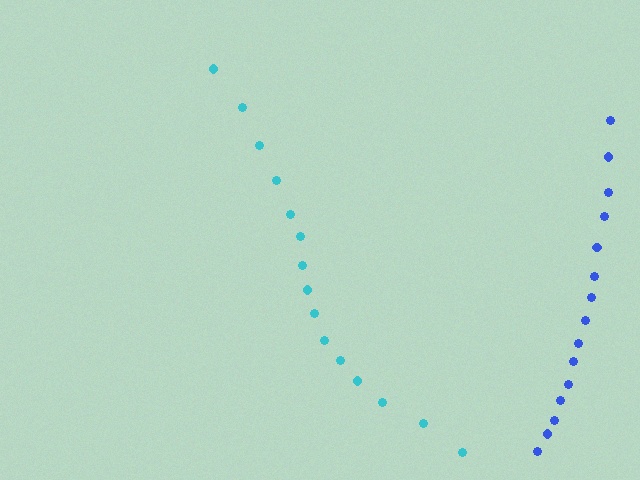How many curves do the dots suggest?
There are 2 distinct paths.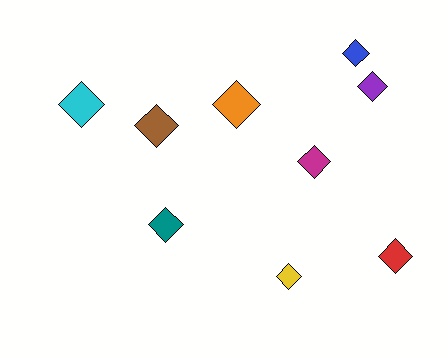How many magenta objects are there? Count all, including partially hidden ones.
There is 1 magenta object.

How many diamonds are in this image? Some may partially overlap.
There are 9 diamonds.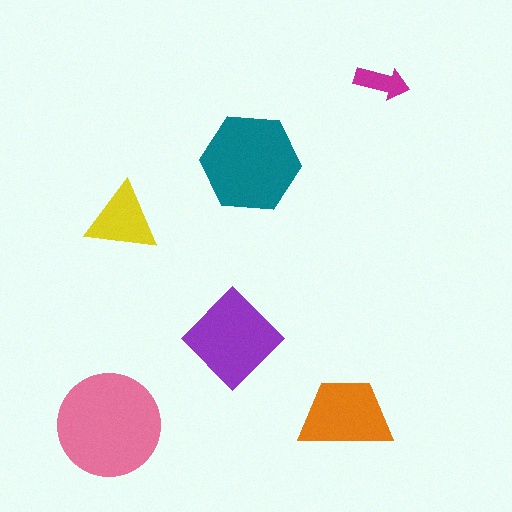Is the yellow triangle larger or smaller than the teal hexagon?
Smaller.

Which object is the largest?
The pink circle.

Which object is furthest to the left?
The pink circle is leftmost.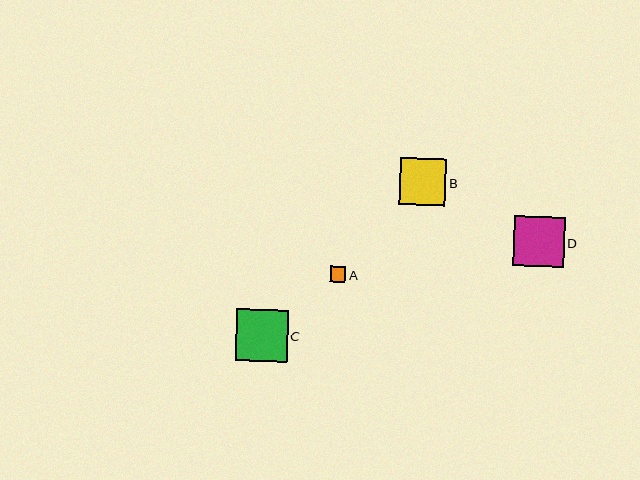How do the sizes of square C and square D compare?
Square C and square D are approximately the same size.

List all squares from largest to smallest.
From largest to smallest: C, D, B, A.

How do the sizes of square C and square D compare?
Square C and square D are approximately the same size.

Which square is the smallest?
Square A is the smallest with a size of approximately 16 pixels.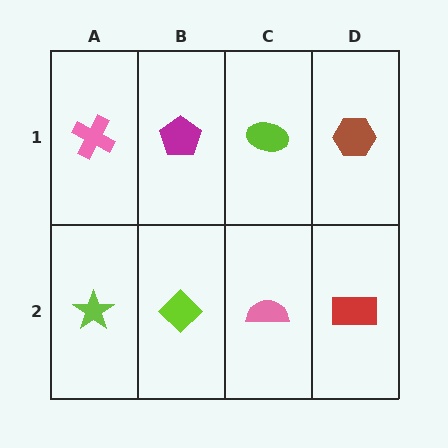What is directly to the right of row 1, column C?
A brown hexagon.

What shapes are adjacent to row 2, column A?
A pink cross (row 1, column A), a lime diamond (row 2, column B).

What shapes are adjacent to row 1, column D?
A red rectangle (row 2, column D), a lime ellipse (row 1, column C).